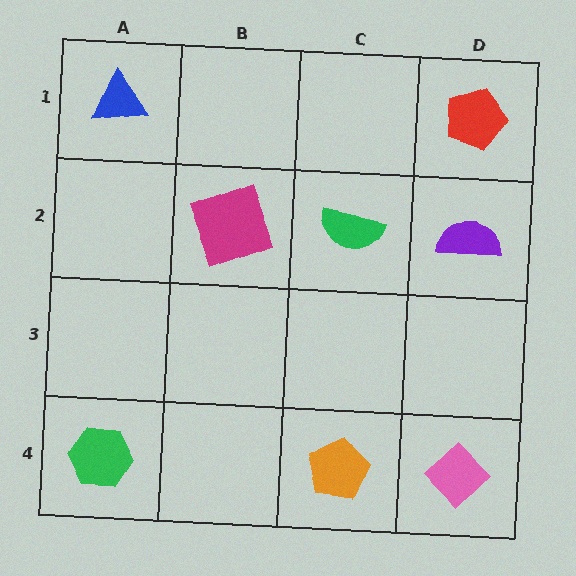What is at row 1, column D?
A red pentagon.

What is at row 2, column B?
A magenta square.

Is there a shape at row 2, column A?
No, that cell is empty.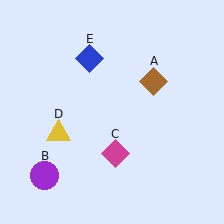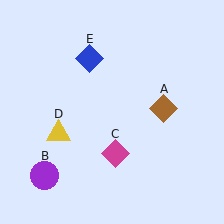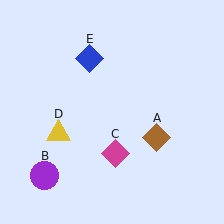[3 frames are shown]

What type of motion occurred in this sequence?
The brown diamond (object A) rotated clockwise around the center of the scene.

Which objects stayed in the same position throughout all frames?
Purple circle (object B) and magenta diamond (object C) and yellow triangle (object D) and blue diamond (object E) remained stationary.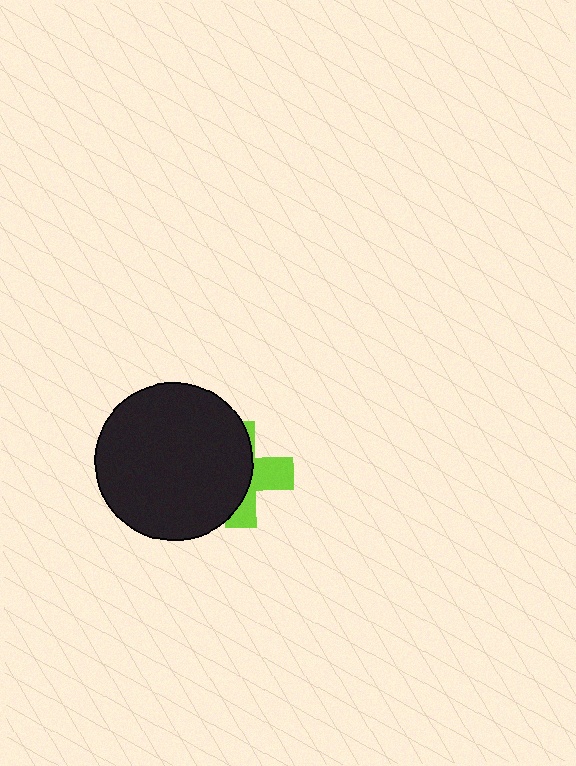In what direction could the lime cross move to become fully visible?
The lime cross could move right. That would shift it out from behind the black circle entirely.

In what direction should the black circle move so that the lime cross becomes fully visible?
The black circle should move left. That is the shortest direction to clear the overlap and leave the lime cross fully visible.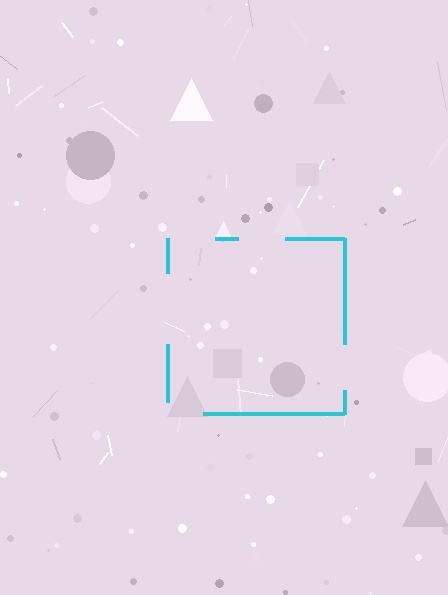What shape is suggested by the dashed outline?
The dashed outline suggests a square.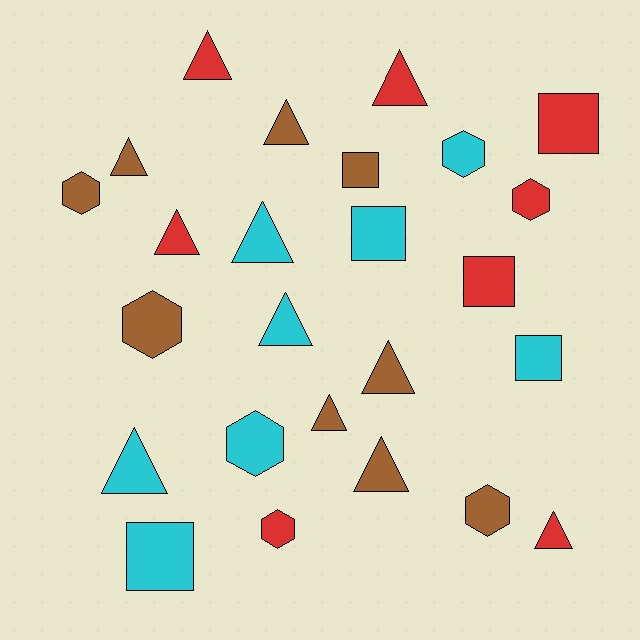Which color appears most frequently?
Brown, with 9 objects.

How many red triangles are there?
There are 4 red triangles.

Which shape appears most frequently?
Triangle, with 12 objects.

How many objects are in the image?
There are 25 objects.